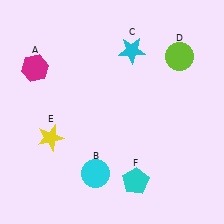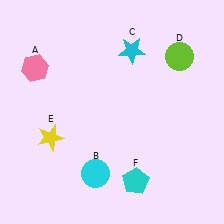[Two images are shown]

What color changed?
The hexagon (A) changed from magenta in Image 1 to pink in Image 2.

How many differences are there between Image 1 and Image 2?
There is 1 difference between the two images.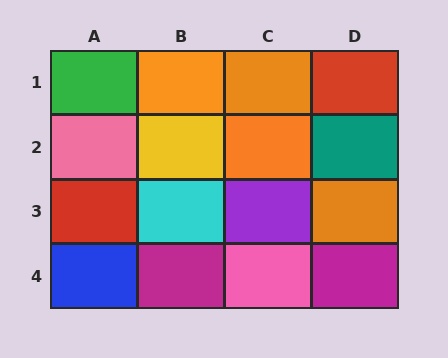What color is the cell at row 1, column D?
Red.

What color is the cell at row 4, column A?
Blue.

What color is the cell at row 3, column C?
Purple.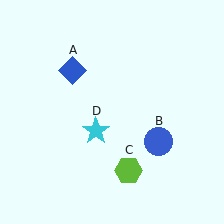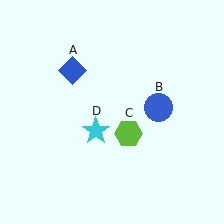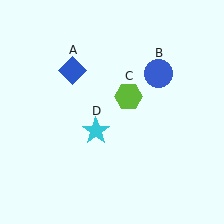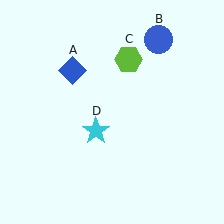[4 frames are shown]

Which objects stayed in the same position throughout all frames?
Blue diamond (object A) and cyan star (object D) remained stationary.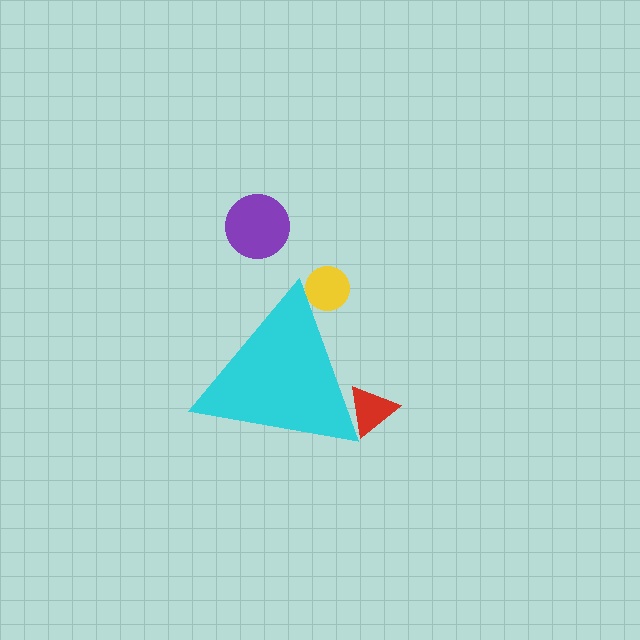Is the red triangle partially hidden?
Yes, the red triangle is partially hidden behind the cyan triangle.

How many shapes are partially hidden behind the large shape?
2 shapes are partially hidden.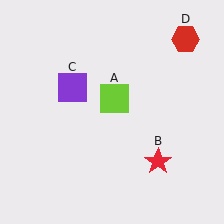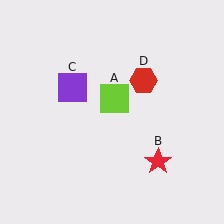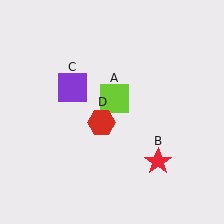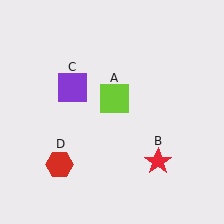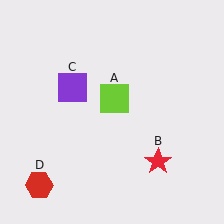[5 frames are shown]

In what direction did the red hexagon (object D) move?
The red hexagon (object D) moved down and to the left.